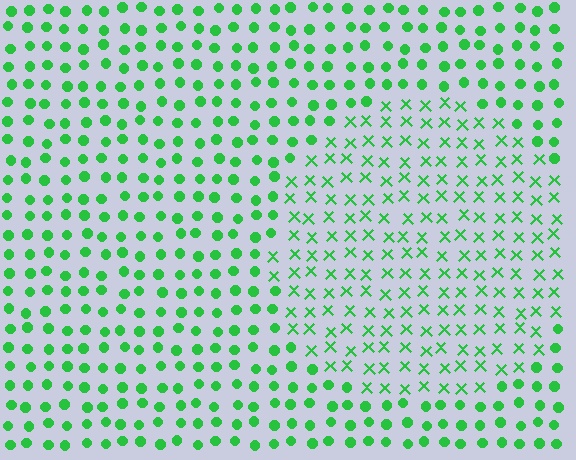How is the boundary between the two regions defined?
The boundary is defined by a change in element shape: X marks inside vs. circles outside. All elements share the same color and spacing.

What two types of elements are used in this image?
The image uses X marks inside the circle region and circles outside it.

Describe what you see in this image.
The image is filled with small green elements arranged in a uniform grid. A circle-shaped region contains X marks, while the surrounding area contains circles. The boundary is defined purely by the change in element shape.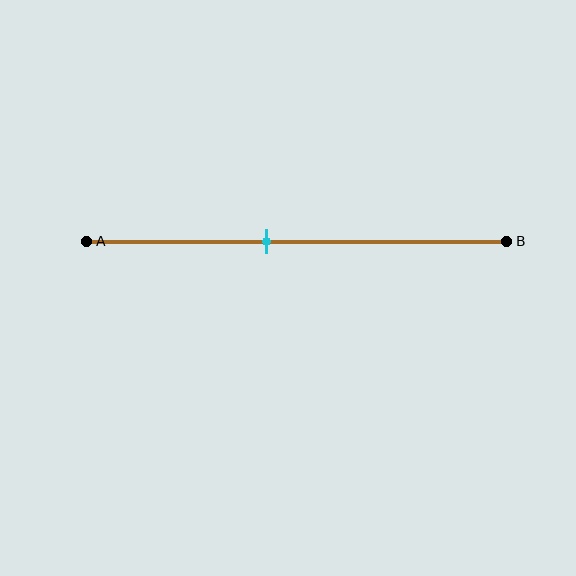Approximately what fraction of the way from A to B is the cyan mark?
The cyan mark is approximately 45% of the way from A to B.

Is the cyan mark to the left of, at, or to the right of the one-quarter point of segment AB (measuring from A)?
The cyan mark is to the right of the one-quarter point of segment AB.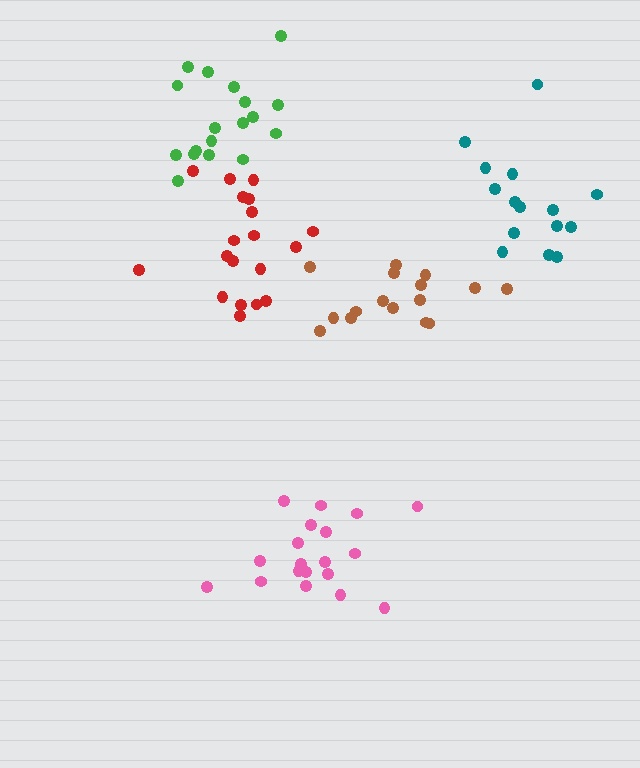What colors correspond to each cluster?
The clusters are colored: green, pink, teal, red, brown.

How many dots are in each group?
Group 1: 18 dots, Group 2: 19 dots, Group 3: 15 dots, Group 4: 19 dots, Group 5: 16 dots (87 total).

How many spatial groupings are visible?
There are 5 spatial groupings.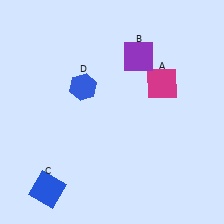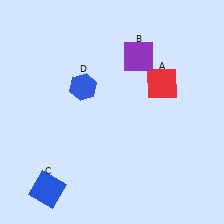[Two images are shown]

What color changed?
The square (A) changed from magenta in Image 1 to red in Image 2.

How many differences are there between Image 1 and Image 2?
There is 1 difference between the two images.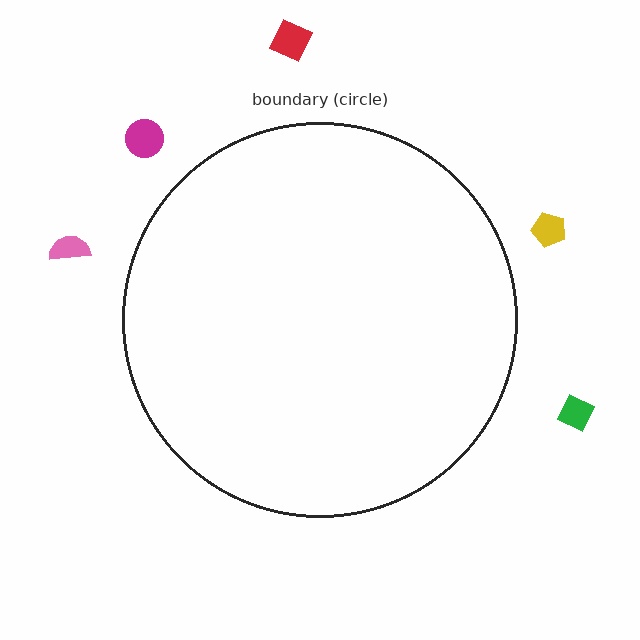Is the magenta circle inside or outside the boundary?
Outside.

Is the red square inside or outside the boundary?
Outside.